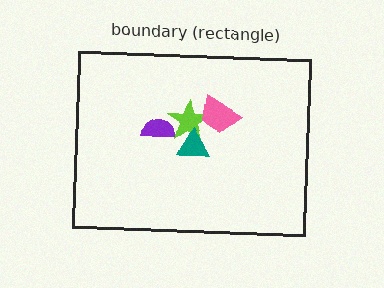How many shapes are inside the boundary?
4 inside, 0 outside.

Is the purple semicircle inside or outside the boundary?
Inside.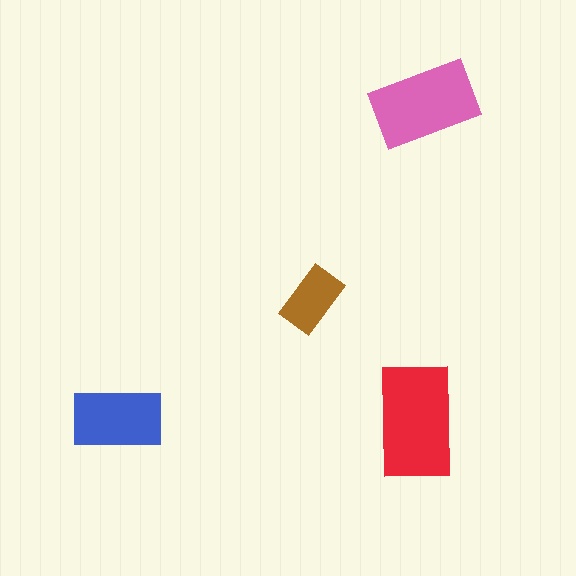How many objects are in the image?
There are 4 objects in the image.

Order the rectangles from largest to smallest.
the red one, the pink one, the blue one, the brown one.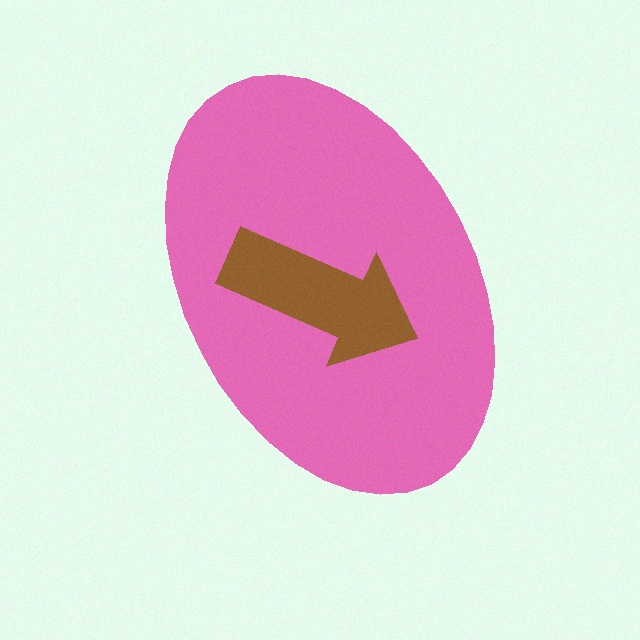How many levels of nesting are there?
2.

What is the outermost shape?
The pink ellipse.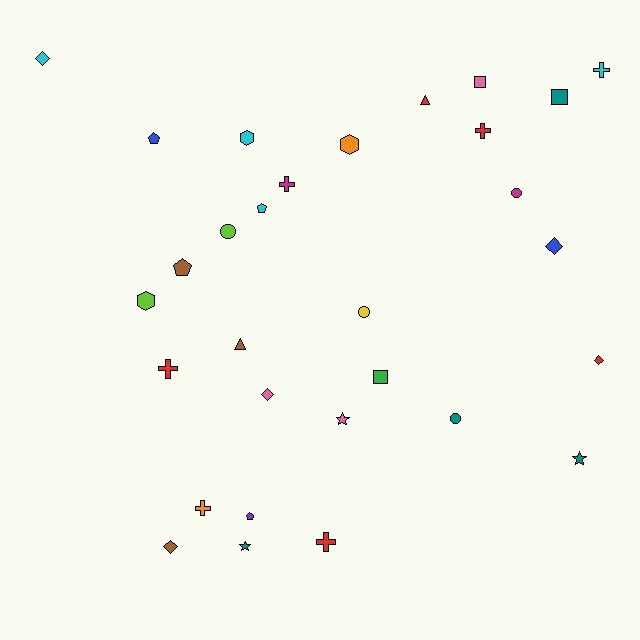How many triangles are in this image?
There are 2 triangles.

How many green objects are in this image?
There is 1 green object.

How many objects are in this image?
There are 30 objects.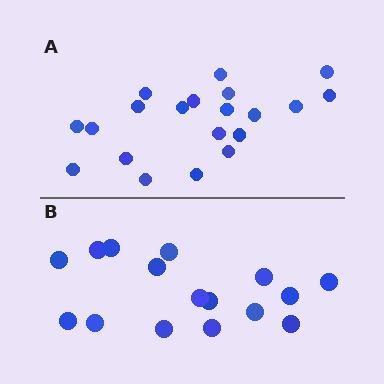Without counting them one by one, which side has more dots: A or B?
Region A (the top region) has more dots.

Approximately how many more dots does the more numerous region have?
Region A has about 4 more dots than region B.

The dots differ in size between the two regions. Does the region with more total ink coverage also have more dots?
No. Region B has more total ink coverage because its dots are larger, but region A actually contains more individual dots. Total area can be misleading — the number of items is what matters here.